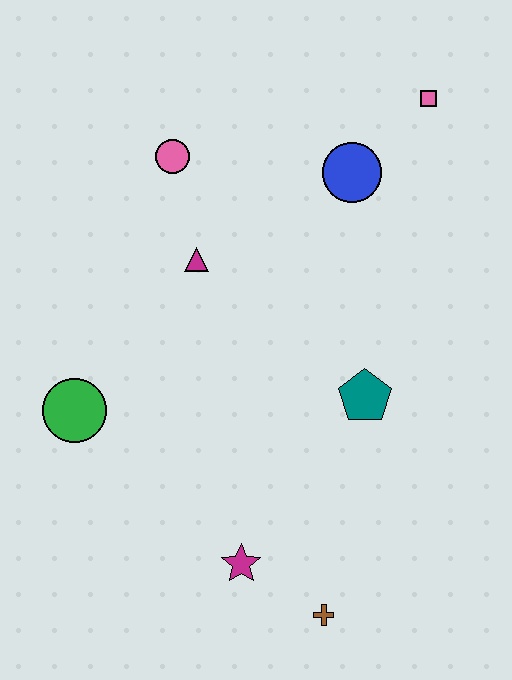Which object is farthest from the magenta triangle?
The brown cross is farthest from the magenta triangle.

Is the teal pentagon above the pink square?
No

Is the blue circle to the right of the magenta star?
Yes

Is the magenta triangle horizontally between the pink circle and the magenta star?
Yes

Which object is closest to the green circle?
The magenta triangle is closest to the green circle.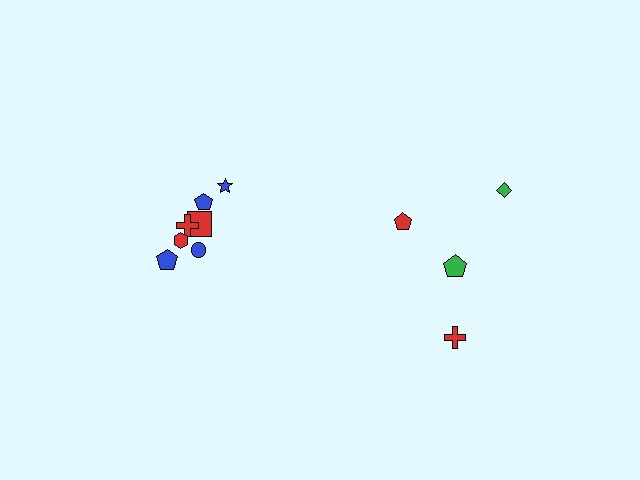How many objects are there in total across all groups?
There are 11 objects.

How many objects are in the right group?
There are 4 objects.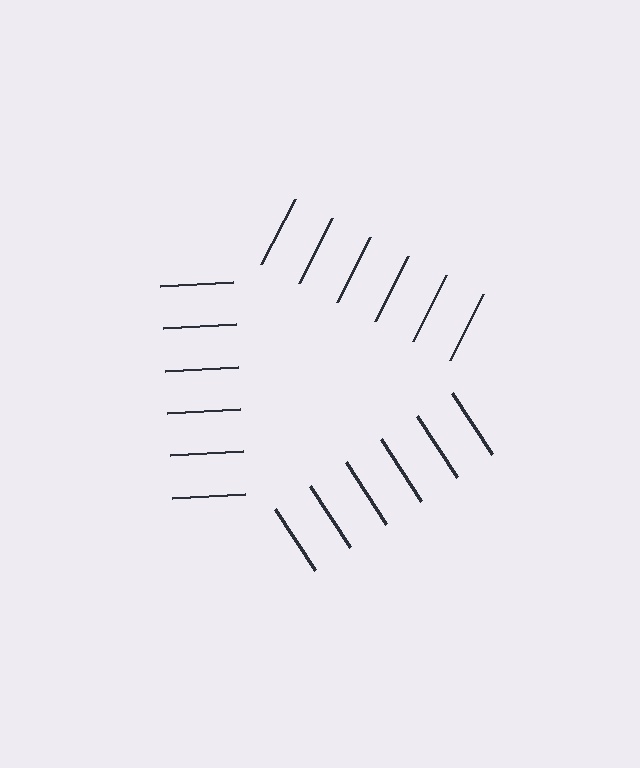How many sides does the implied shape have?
3 sides — the line-ends trace a triangle.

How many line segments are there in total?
18 — 6 along each of the 3 edges.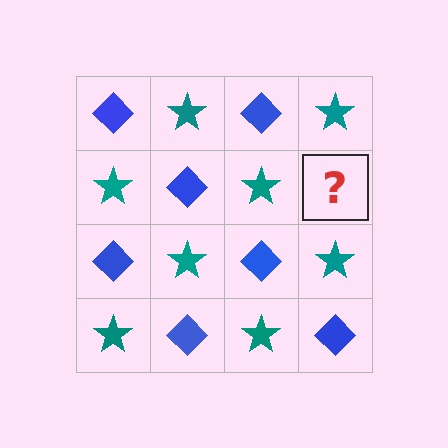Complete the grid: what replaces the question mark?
The question mark should be replaced with a blue diamond.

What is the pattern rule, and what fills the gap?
The rule is that it alternates blue diamond and teal star in a checkerboard pattern. The gap should be filled with a blue diamond.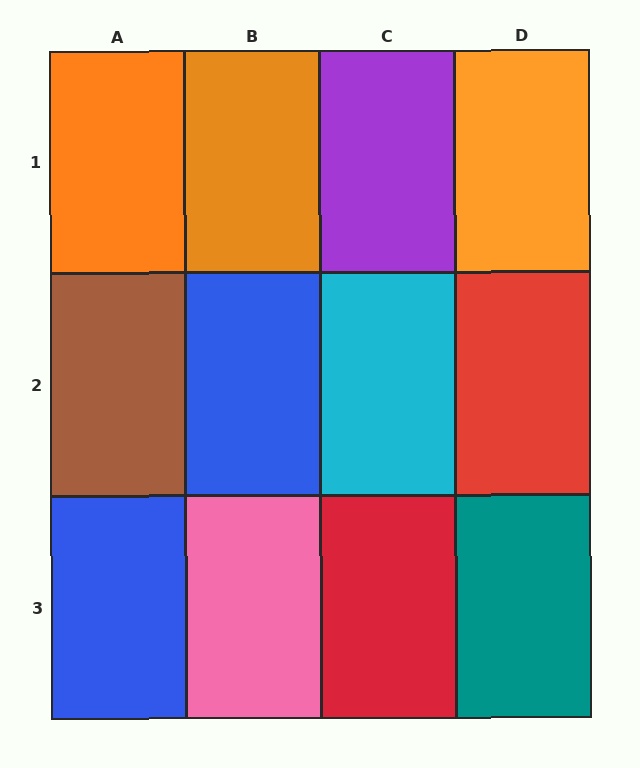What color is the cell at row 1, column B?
Orange.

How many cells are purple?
1 cell is purple.